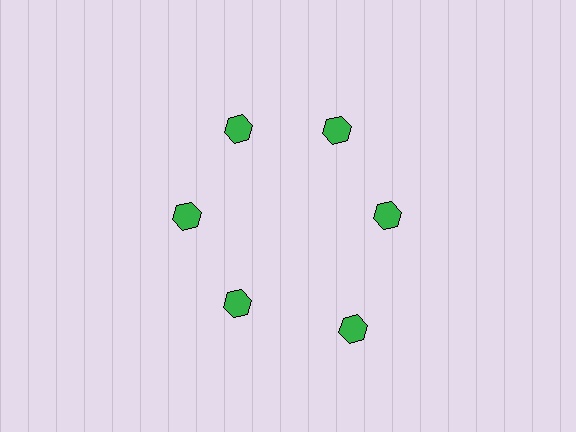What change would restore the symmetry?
The symmetry would be restored by moving it inward, back onto the ring so that all 6 hexagons sit at equal angles and equal distance from the center.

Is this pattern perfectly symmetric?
No. The 6 green hexagons are arranged in a ring, but one element near the 5 o'clock position is pushed outward from the center, breaking the 6-fold rotational symmetry.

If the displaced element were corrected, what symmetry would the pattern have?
It would have 6-fold rotational symmetry — the pattern would map onto itself every 60 degrees.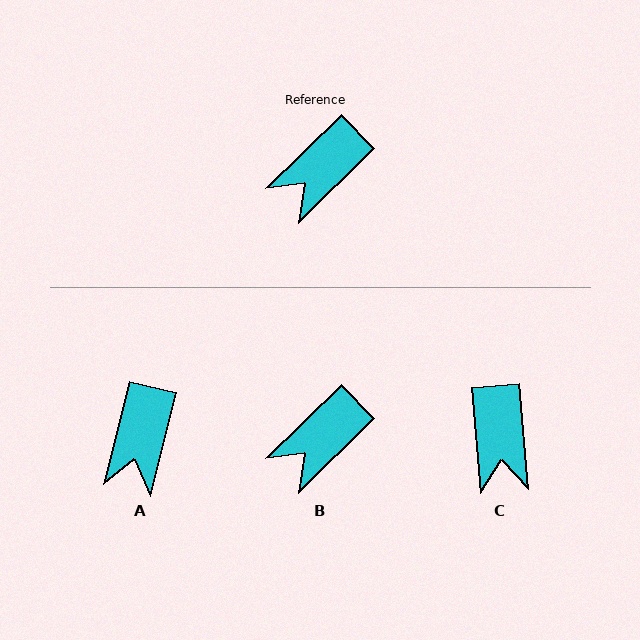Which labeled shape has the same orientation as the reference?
B.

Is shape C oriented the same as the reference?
No, it is off by about 51 degrees.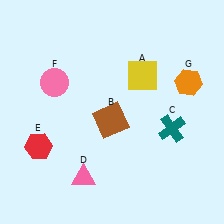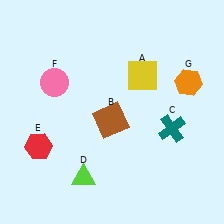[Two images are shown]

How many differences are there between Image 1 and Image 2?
There is 1 difference between the two images.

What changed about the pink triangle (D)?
In Image 1, D is pink. In Image 2, it changed to lime.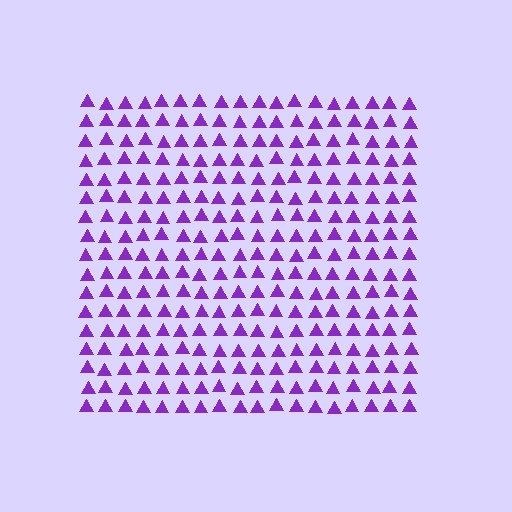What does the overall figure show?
The overall figure shows a square.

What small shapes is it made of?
It is made of small triangles.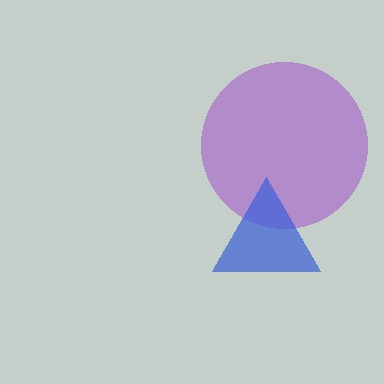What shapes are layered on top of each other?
The layered shapes are: a purple circle, a blue triangle.